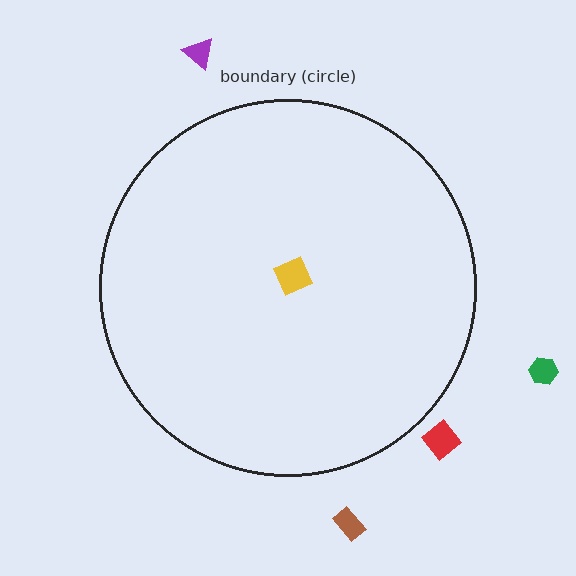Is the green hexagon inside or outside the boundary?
Outside.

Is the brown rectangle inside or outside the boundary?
Outside.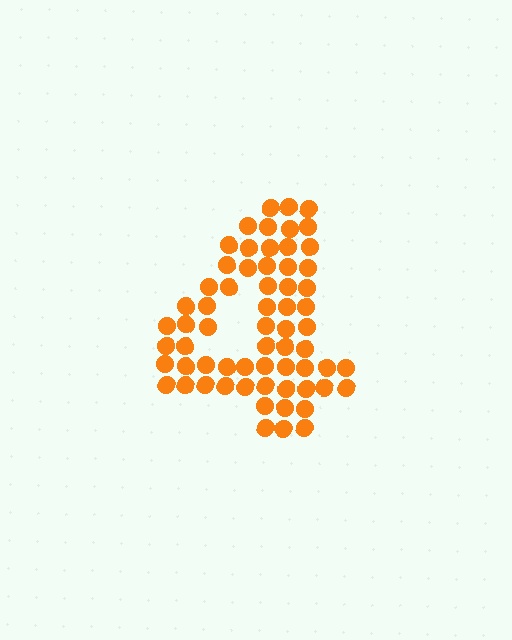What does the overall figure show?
The overall figure shows the digit 4.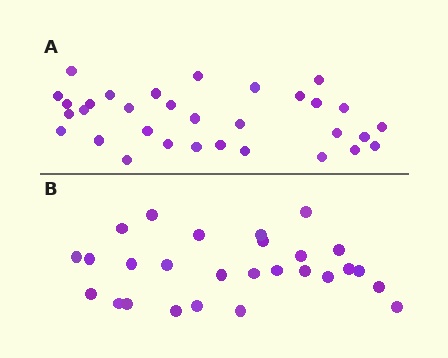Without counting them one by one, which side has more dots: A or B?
Region A (the top region) has more dots.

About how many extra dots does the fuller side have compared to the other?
Region A has about 5 more dots than region B.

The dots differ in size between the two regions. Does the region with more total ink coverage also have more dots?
No. Region B has more total ink coverage because its dots are larger, but region A actually contains more individual dots. Total area can be misleading — the number of items is what matters here.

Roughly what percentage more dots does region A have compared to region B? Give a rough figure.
About 20% more.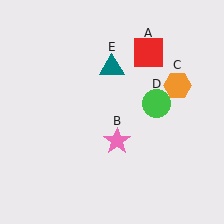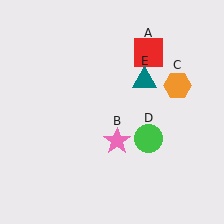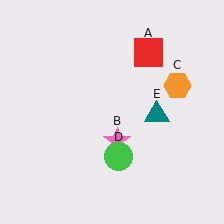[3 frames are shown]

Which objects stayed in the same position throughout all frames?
Red square (object A) and pink star (object B) and orange hexagon (object C) remained stationary.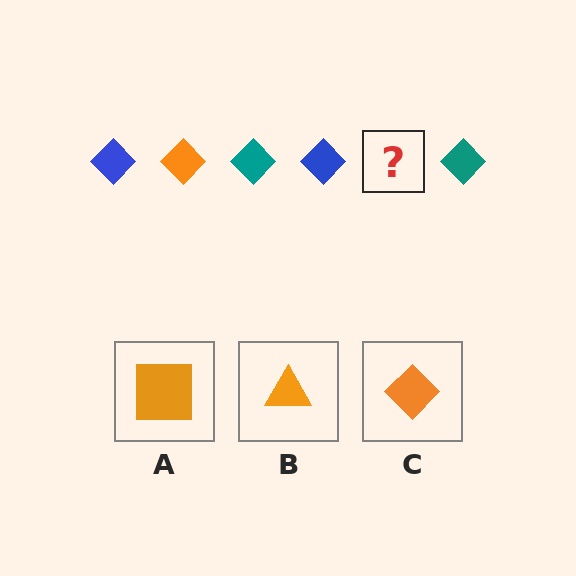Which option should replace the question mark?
Option C.